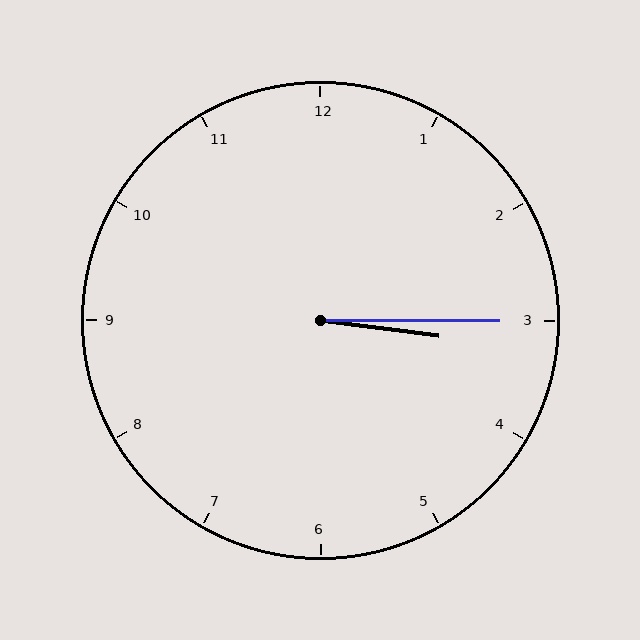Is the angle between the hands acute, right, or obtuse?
It is acute.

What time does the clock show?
3:15.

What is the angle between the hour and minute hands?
Approximately 8 degrees.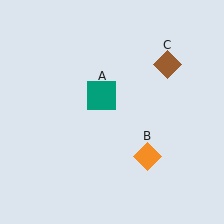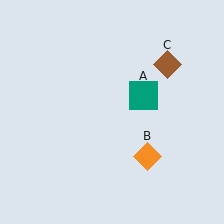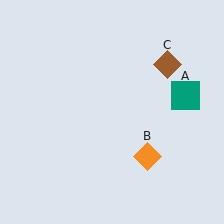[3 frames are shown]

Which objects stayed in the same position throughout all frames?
Orange diamond (object B) and brown diamond (object C) remained stationary.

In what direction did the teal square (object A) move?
The teal square (object A) moved right.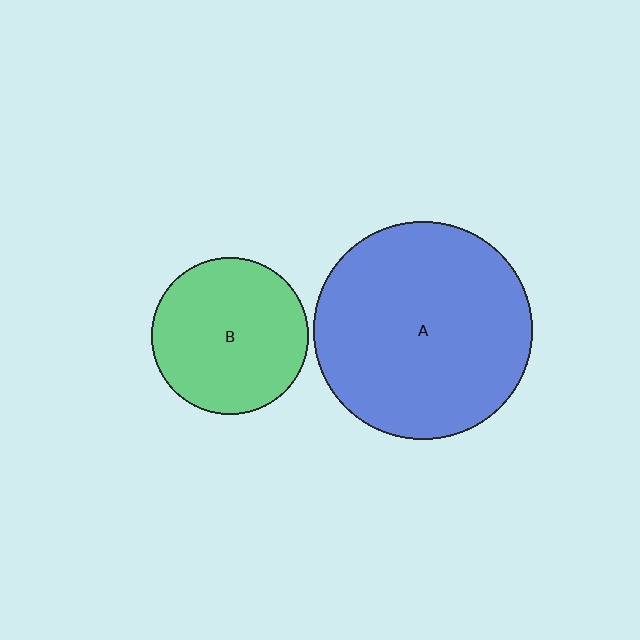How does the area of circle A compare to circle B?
Approximately 1.9 times.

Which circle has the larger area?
Circle A (blue).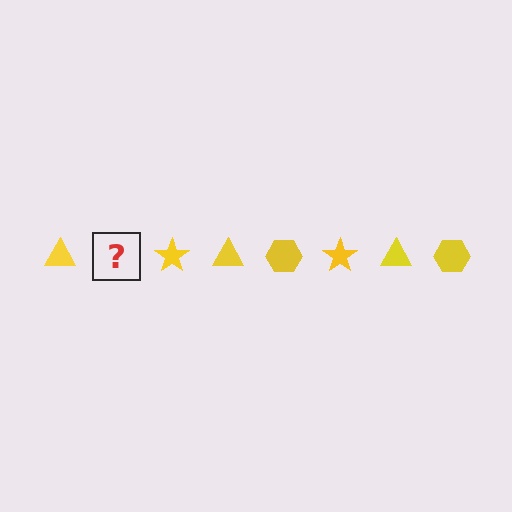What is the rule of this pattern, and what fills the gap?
The rule is that the pattern cycles through triangle, hexagon, star shapes in yellow. The gap should be filled with a yellow hexagon.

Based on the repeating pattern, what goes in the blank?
The blank should be a yellow hexagon.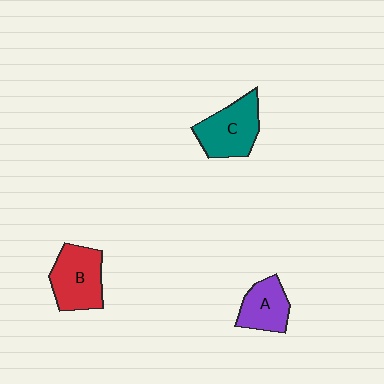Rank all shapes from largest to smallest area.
From largest to smallest: B (red), C (teal), A (purple).